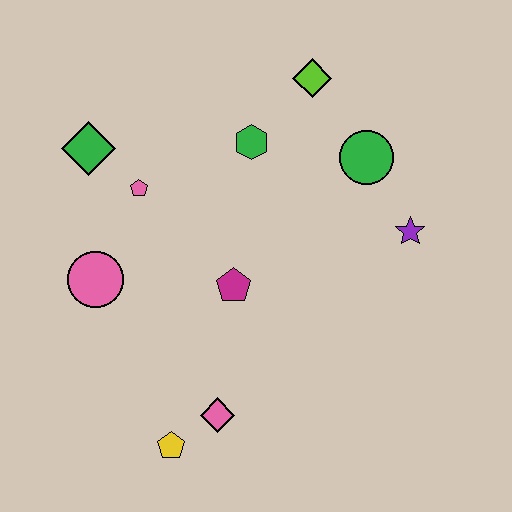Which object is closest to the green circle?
The purple star is closest to the green circle.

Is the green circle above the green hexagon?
No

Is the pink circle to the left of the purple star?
Yes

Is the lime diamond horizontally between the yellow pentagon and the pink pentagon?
No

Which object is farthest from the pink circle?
The purple star is farthest from the pink circle.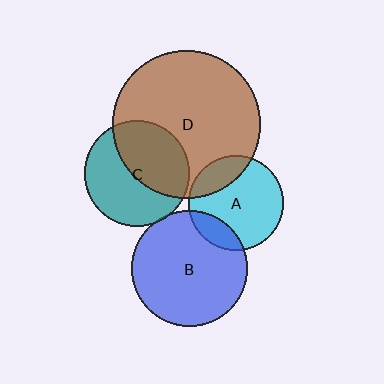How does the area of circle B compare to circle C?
Approximately 1.2 times.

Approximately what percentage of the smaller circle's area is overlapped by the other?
Approximately 45%.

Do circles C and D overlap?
Yes.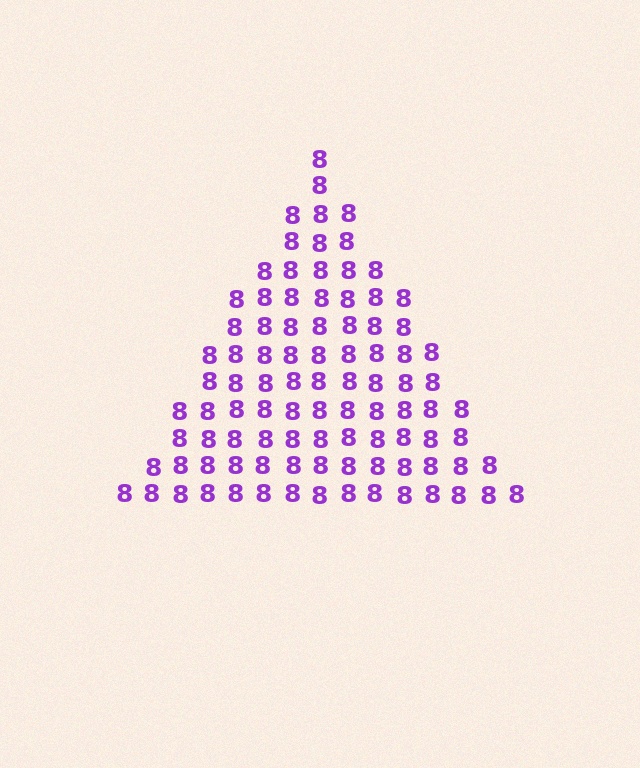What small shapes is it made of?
It is made of small digit 8's.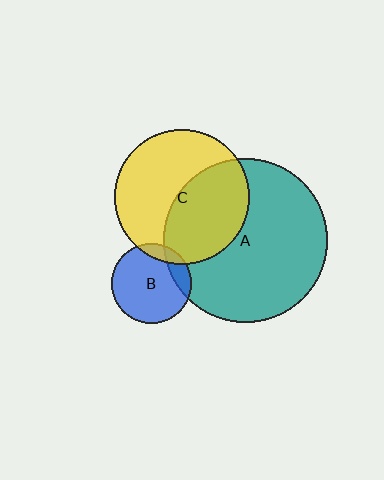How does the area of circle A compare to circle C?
Approximately 1.5 times.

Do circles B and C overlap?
Yes.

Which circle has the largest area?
Circle A (teal).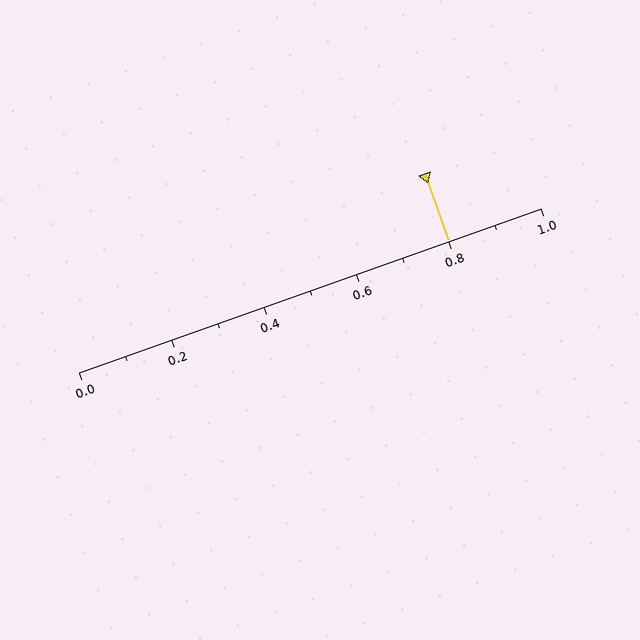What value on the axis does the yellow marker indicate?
The marker indicates approximately 0.8.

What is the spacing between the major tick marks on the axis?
The major ticks are spaced 0.2 apart.